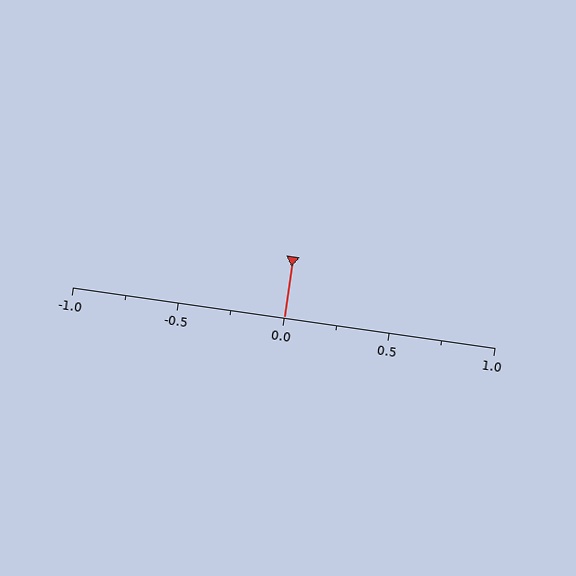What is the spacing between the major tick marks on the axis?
The major ticks are spaced 0.5 apart.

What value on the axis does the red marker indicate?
The marker indicates approximately 0.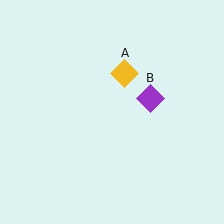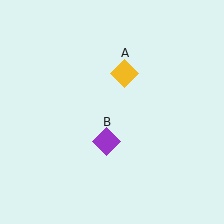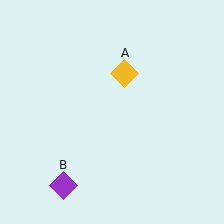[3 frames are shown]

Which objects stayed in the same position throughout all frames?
Yellow diamond (object A) remained stationary.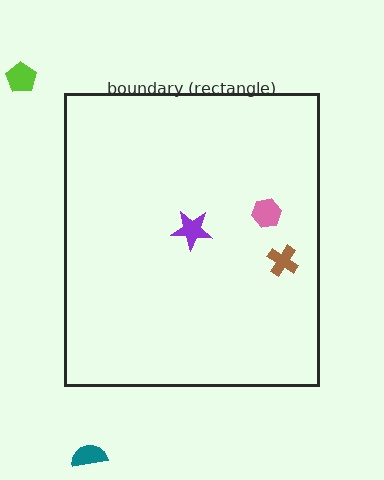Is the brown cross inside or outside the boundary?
Inside.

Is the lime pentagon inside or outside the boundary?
Outside.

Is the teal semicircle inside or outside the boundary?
Outside.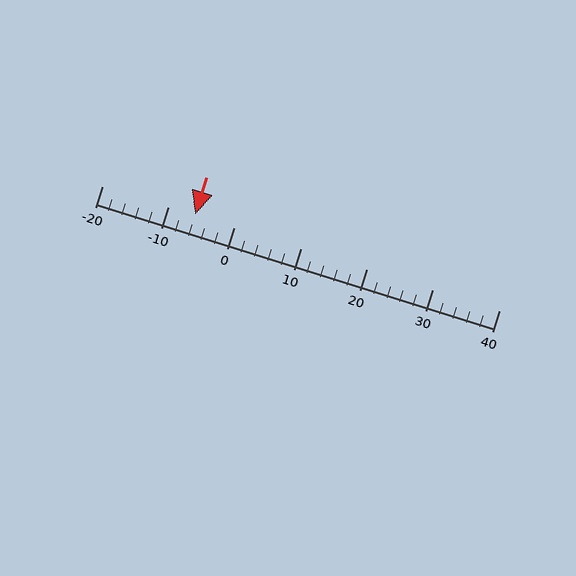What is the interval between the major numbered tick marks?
The major tick marks are spaced 10 units apart.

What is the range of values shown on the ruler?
The ruler shows values from -20 to 40.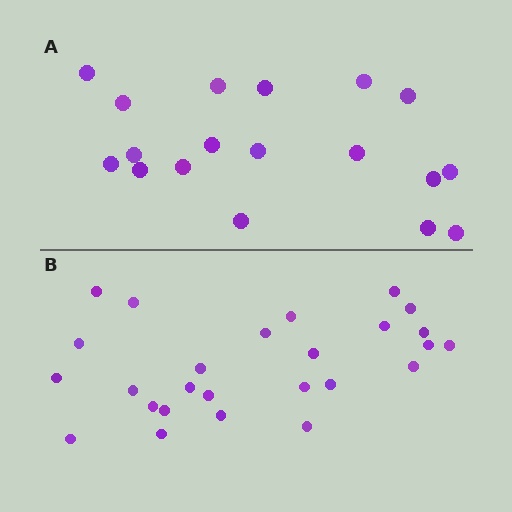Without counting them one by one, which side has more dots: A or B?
Region B (the bottom region) has more dots.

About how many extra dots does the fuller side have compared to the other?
Region B has roughly 8 or so more dots than region A.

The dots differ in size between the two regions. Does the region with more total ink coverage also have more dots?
No. Region A has more total ink coverage because its dots are larger, but region B actually contains more individual dots. Total area can be misleading — the number of items is what matters here.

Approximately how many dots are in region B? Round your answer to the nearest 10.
About 30 dots. (The exact count is 26, which rounds to 30.)